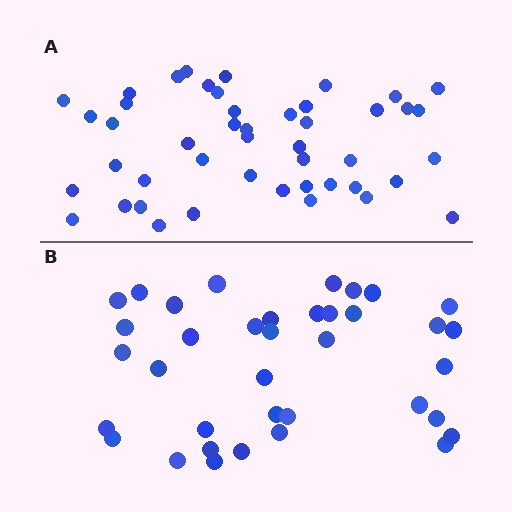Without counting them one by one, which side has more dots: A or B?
Region A (the top region) has more dots.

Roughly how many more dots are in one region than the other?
Region A has roughly 8 or so more dots than region B.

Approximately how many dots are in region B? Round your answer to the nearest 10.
About 40 dots. (The exact count is 37, which rounds to 40.)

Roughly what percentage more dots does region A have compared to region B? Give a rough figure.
About 25% more.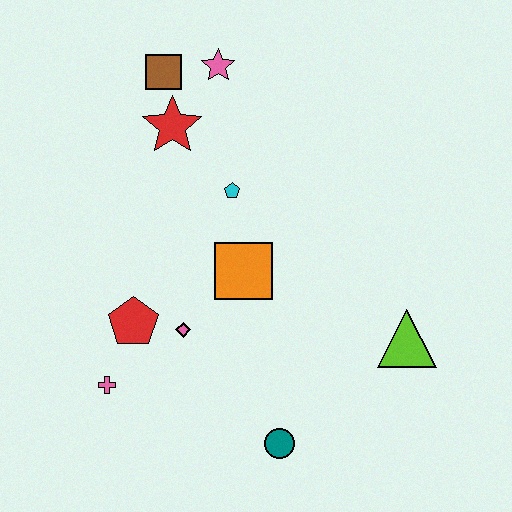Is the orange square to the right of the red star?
Yes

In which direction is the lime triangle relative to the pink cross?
The lime triangle is to the right of the pink cross.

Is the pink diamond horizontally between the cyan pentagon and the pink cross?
Yes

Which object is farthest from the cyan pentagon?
The teal circle is farthest from the cyan pentagon.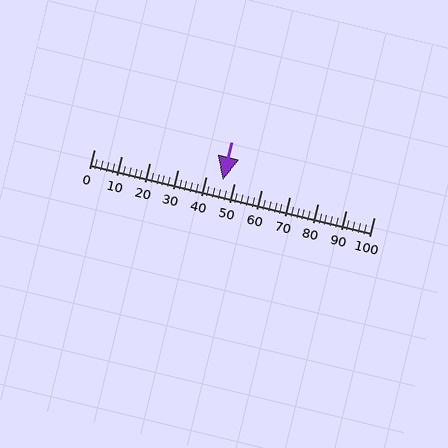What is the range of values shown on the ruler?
The ruler shows values from 0 to 100.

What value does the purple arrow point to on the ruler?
The purple arrow points to approximately 46.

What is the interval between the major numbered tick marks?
The major tick marks are spaced 10 units apart.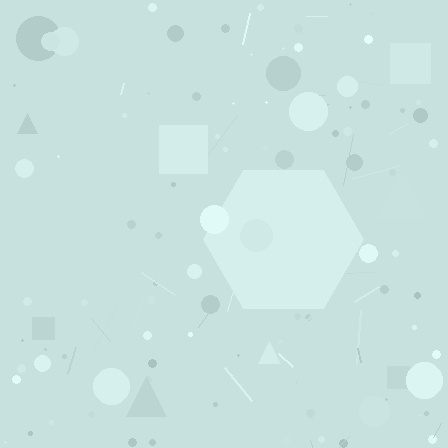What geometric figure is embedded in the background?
A hexagon is embedded in the background.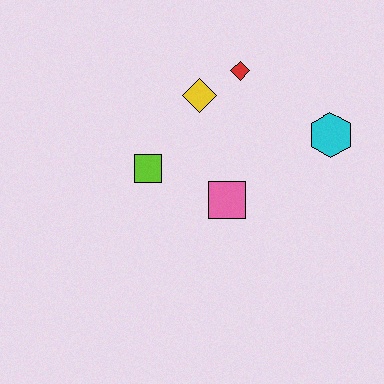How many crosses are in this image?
There are no crosses.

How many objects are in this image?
There are 5 objects.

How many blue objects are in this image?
There are no blue objects.